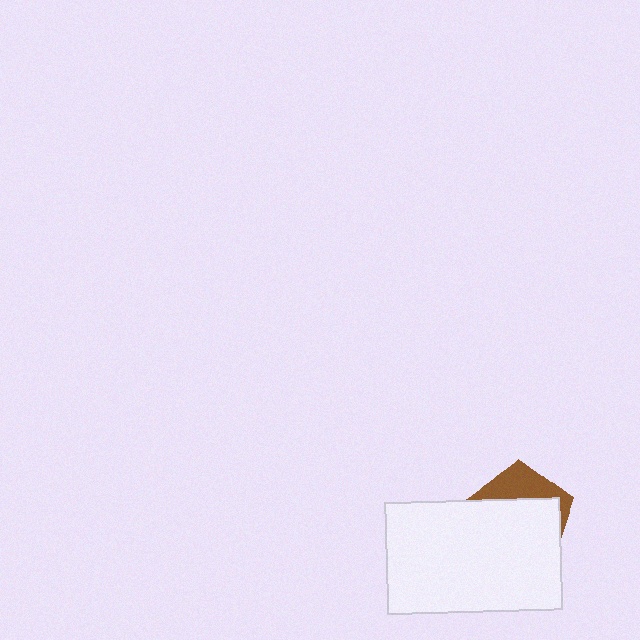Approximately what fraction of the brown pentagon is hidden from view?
Roughly 70% of the brown pentagon is hidden behind the white rectangle.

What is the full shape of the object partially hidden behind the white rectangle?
The partially hidden object is a brown pentagon.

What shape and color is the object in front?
The object in front is a white rectangle.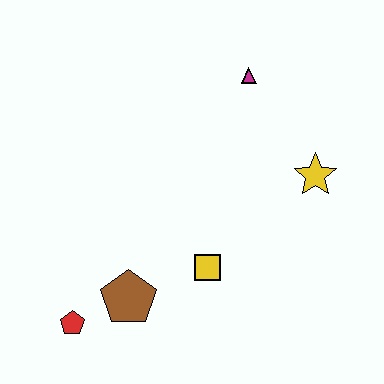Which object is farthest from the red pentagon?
The magenta triangle is farthest from the red pentagon.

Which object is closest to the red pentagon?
The brown pentagon is closest to the red pentagon.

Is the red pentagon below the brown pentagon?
Yes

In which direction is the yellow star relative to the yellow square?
The yellow star is to the right of the yellow square.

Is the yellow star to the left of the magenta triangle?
No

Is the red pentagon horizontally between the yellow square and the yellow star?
No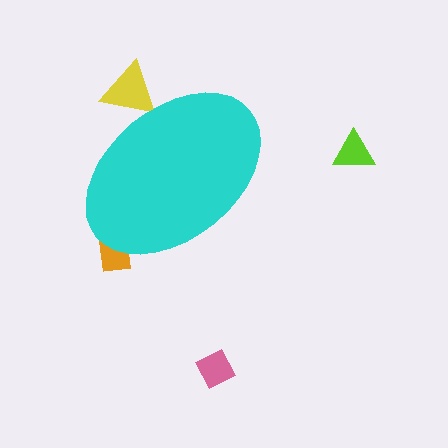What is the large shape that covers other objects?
A cyan ellipse.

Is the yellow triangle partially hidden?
Yes, the yellow triangle is partially hidden behind the cyan ellipse.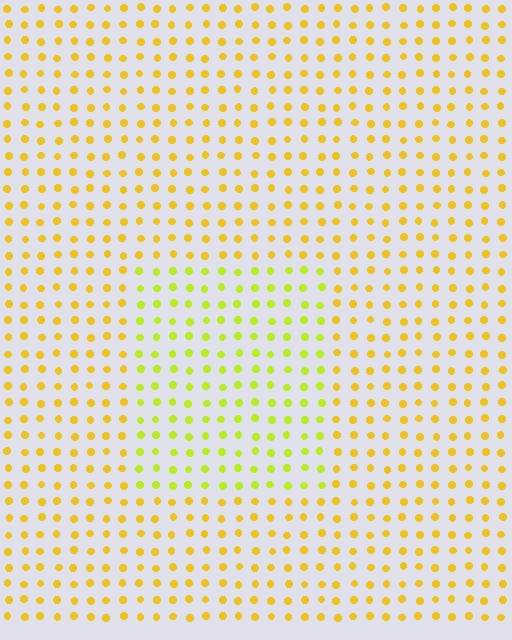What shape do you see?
I see a rectangle.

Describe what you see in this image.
The image is filled with small yellow elements in a uniform arrangement. A rectangle-shaped region is visible where the elements are tinted to a slightly different hue, forming a subtle color boundary.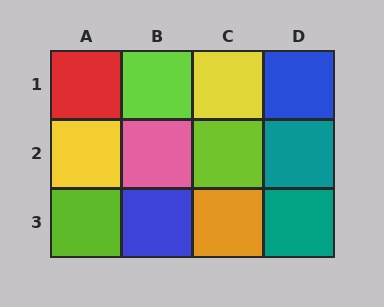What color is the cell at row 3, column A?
Lime.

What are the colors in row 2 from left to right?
Yellow, pink, lime, teal.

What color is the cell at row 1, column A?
Red.